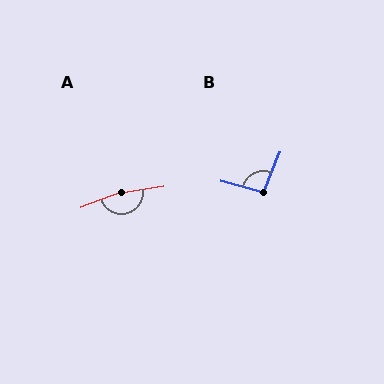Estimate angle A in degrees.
Approximately 168 degrees.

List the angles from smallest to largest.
B (98°), A (168°).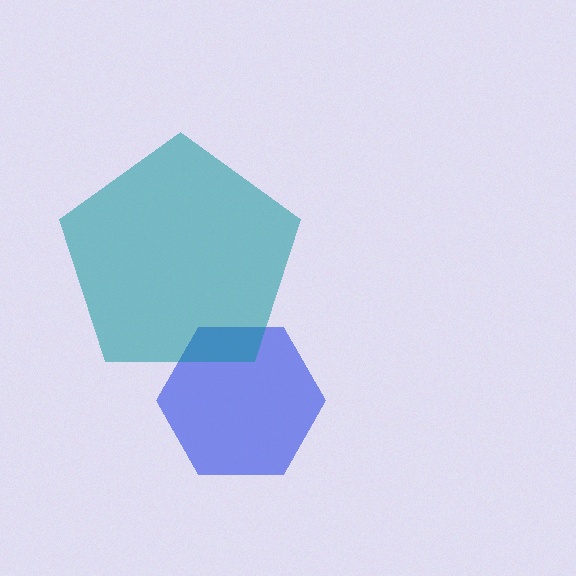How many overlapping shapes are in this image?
There are 2 overlapping shapes in the image.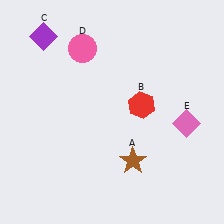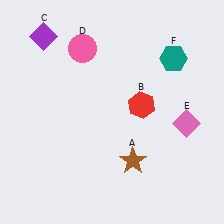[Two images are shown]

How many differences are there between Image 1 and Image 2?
There is 1 difference between the two images.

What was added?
A teal hexagon (F) was added in Image 2.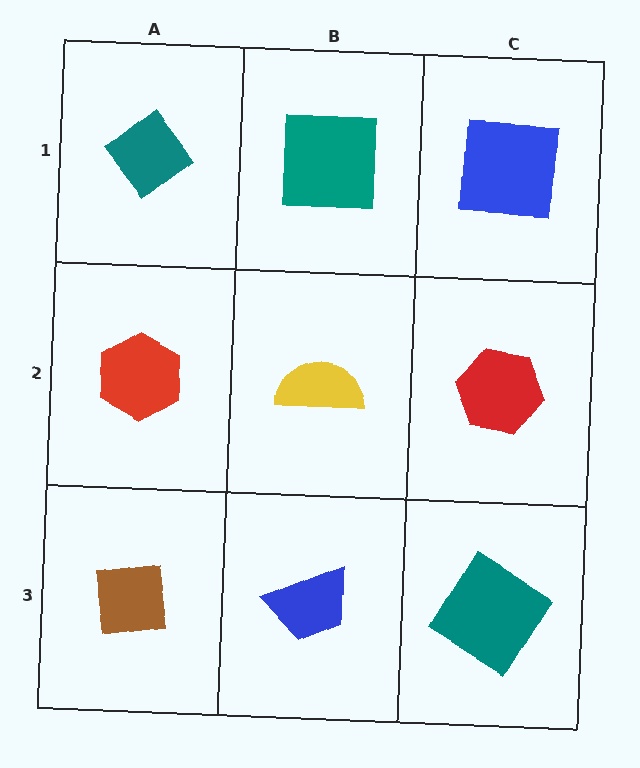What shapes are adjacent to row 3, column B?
A yellow semicircle (row 2, column B), a brown square (row 3, column A), a teal diamond (row 3, column C).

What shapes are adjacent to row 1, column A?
A red hexagon (row 2, column A), a teal square (row 1, column B).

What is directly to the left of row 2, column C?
A yellow semicircle.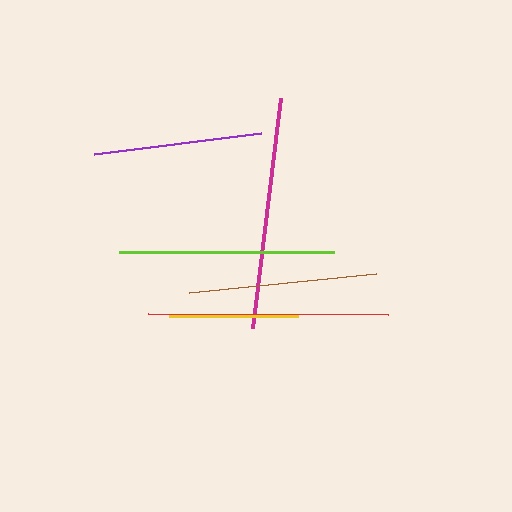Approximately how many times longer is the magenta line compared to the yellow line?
The magenta line is approximately 1.8 times the length of the yellow line.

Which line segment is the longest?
The red line is the longest at approximately 240 pixels.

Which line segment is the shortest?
The yellow line is the shortest at approximately 129 pixels.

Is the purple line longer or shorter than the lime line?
The lime line is longer than the purple line.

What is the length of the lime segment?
The lime segment is approximately 215 pixels long.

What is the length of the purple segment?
The purple segment is approximately 168 pixels long.